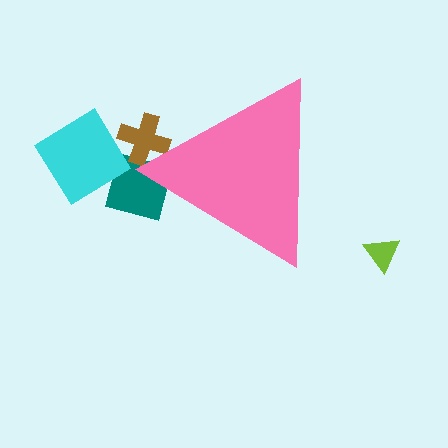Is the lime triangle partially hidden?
No, the lime triangle is fully visible.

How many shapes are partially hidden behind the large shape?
2 shapes are partially hidden.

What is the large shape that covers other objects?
A pink triangle.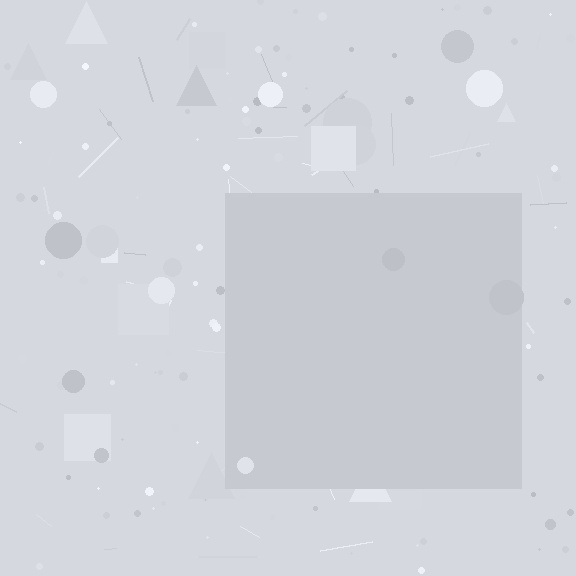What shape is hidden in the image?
A square is hidden in the image.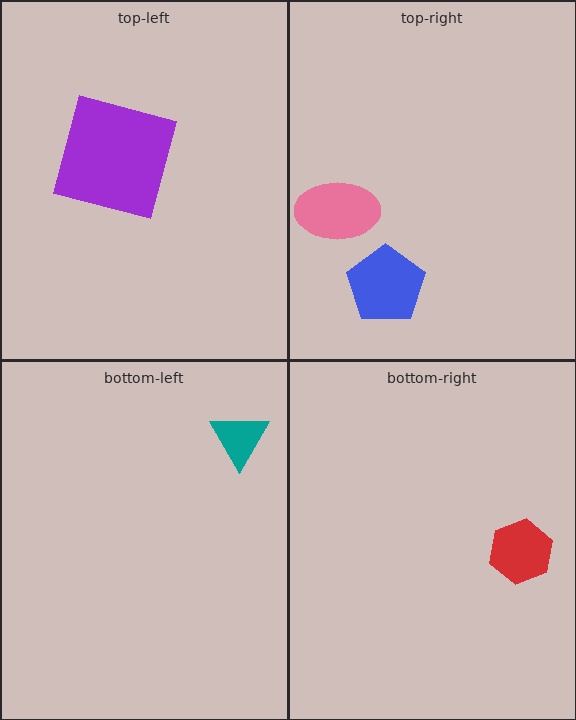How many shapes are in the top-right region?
2.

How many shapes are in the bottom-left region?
1.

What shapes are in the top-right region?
The pink ellipse, the blue pentagon.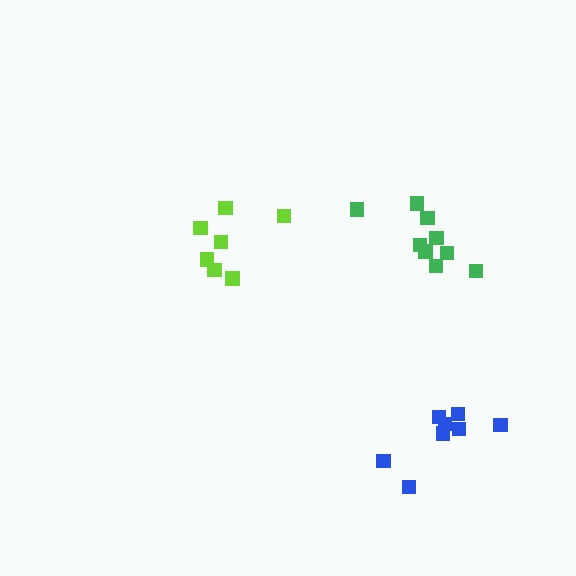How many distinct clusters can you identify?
There are 3 distinct clusters.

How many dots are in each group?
Group 1: 7 dots, Group 2: 8 dots, Group 3: 9 dots (24 total).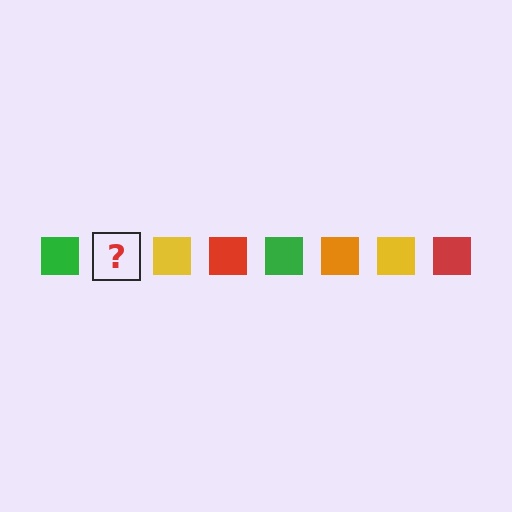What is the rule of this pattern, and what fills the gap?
The rule is that the pattern cycles through green, orange, yellow, red squares. The gap should be filled with an orange square.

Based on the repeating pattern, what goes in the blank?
The blank should be an orange square.